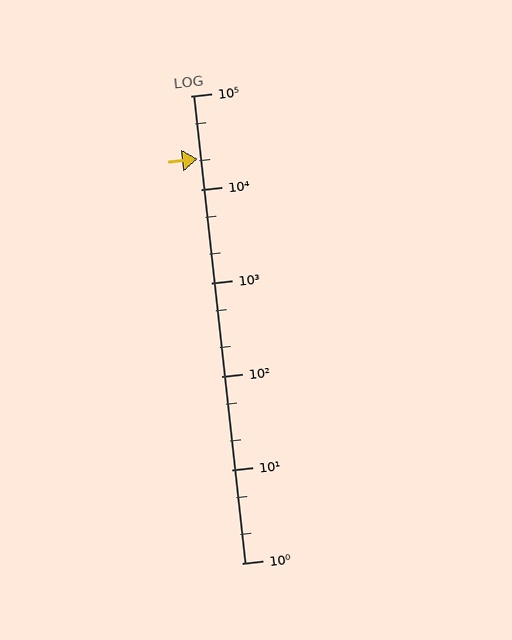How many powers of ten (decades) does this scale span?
The scale spans 5 decades, from 1 to 100000.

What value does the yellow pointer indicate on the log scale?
The pointer indicates approximately 21000.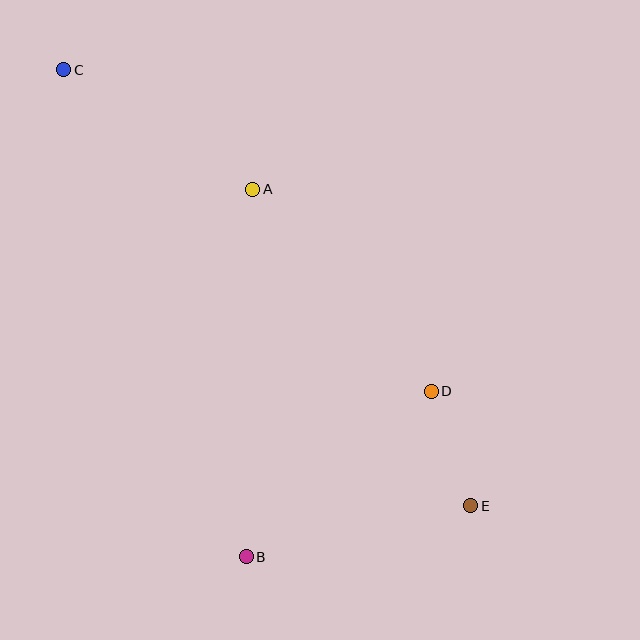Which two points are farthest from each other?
Points C and E are farthest from each other.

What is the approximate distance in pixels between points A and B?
The distance between A and B is approximately 367 pixels.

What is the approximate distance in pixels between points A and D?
The distance between A and D is approximately 270 pixels.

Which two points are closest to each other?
Points D and E are closest to each other.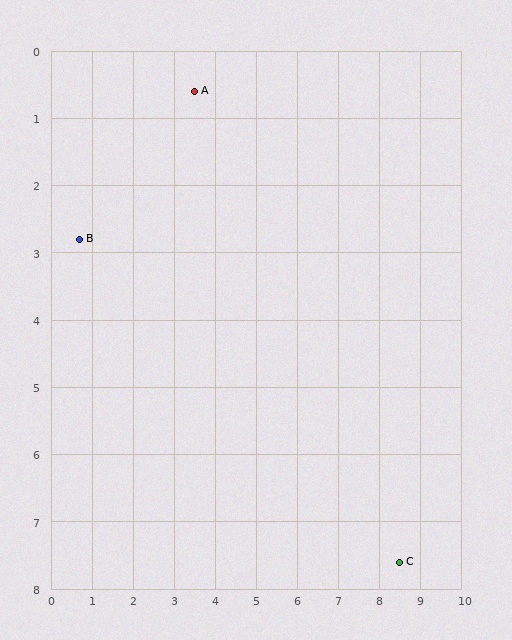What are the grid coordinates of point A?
Point A is at approximately (3.5, 0.6).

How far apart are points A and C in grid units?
Points A and C are about 8.6 grid units apart.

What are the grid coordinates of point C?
Point C is at approximately (8.5, 7.6).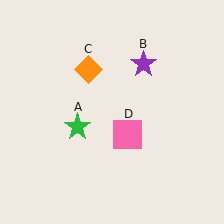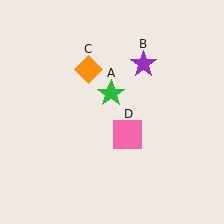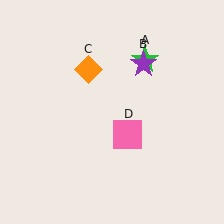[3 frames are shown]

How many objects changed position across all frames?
1 object changed position: green star (object A).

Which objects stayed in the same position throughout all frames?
Purple star (object B) and orange diamond (object C) and pink square (object D) remained stationary.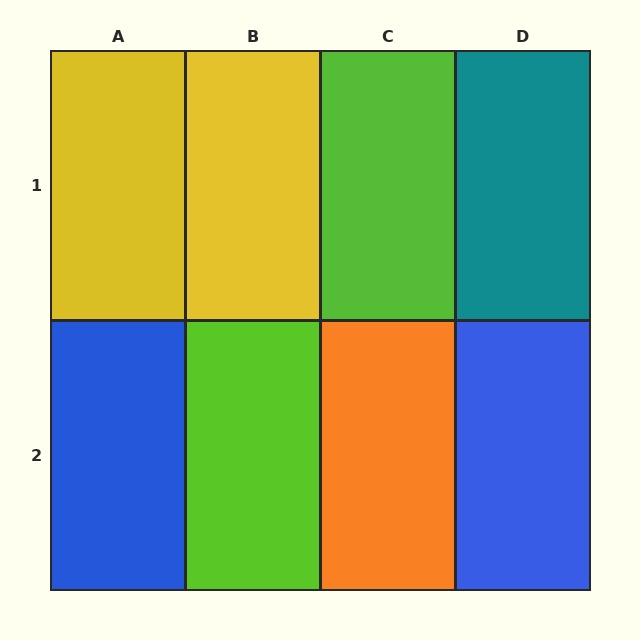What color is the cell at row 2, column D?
Blue.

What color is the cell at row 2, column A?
Blue.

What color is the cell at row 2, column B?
Lime.